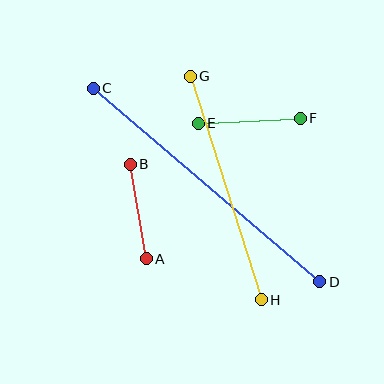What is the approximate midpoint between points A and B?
The midpoint is at approximately (138, 211) pixels.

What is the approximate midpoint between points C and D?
The midpoint is at approximately (206, 185) pixels.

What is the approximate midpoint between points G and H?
The midpoint is at approximately (226, 188) pixels.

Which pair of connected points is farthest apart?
Points C and D are farthest apart.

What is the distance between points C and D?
The distance is approximately 298 pixels.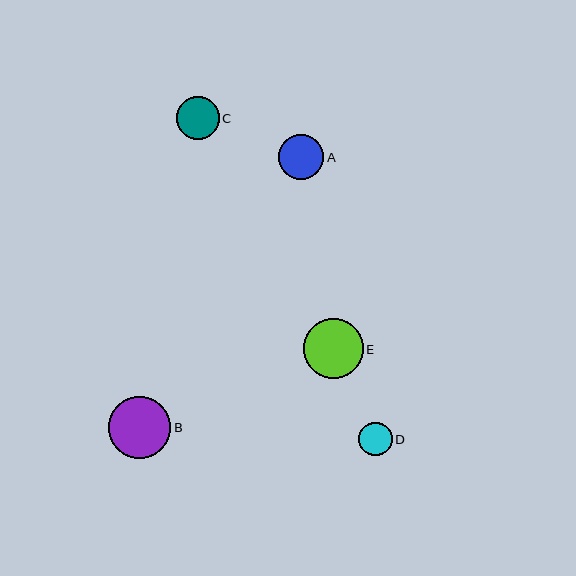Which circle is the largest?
Circle B is the largest with a size of approximately 62 pixels.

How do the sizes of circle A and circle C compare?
Circle A and circle C are approximately the same size.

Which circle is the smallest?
Circle D is the smallest with a size of approximately 33 pixels.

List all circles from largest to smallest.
From largest to smallest: B, E, A, C, D.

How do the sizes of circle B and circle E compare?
Circle B and circle E are approximately the same size.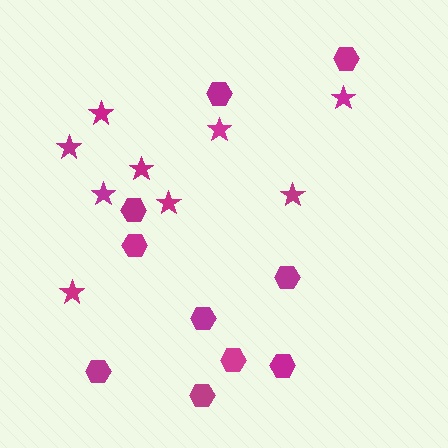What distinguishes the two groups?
There are 2 groups: one group of hexagons (10) and one group of stars (9).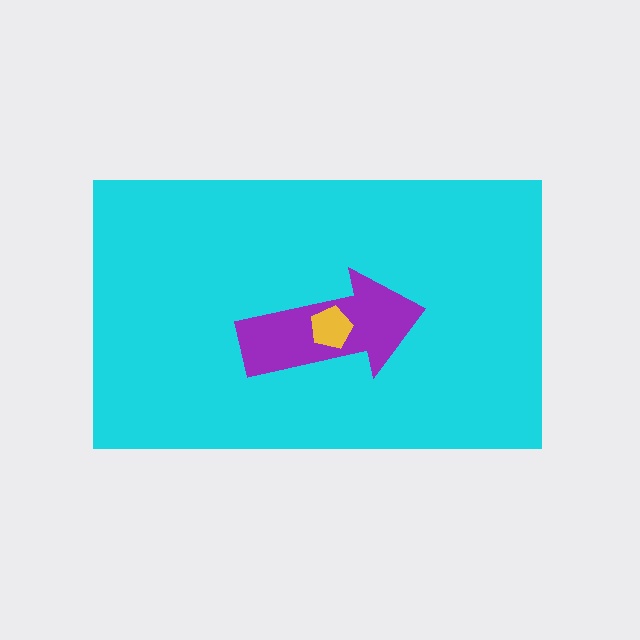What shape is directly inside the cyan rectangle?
The purple arrow.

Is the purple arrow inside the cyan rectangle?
Yes.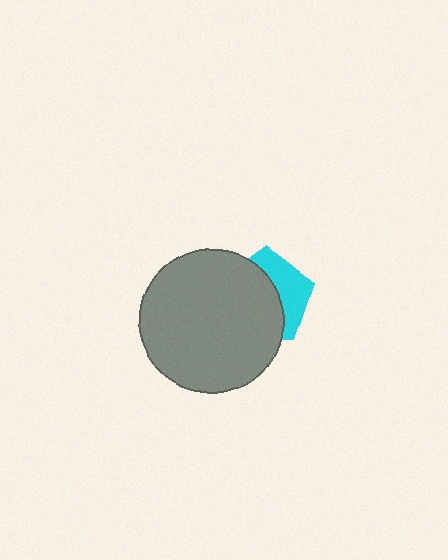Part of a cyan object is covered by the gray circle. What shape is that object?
It is a pentagon.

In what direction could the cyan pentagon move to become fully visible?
The cyan pentagon could move right. That would shift it out from behind the gray circle entirely.